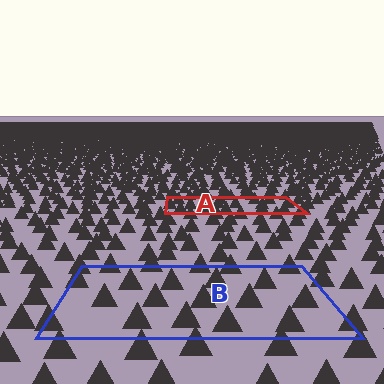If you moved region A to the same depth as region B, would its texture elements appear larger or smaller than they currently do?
They would appear larger. At a closer depth, the same texture elements are projected at a bigger on-screen size.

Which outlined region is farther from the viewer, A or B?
Region A is farther from the viewer — the texture elements inside it appear smaller and more densely packed.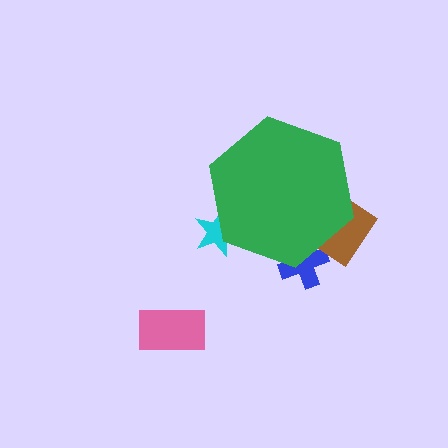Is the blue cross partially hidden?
Yes, the blue cross is partially hidden behind the green hexagon.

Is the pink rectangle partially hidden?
No, the pink rectangle is fully visible.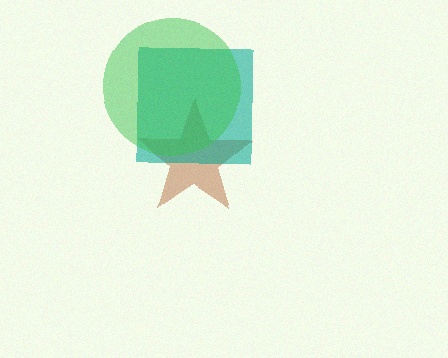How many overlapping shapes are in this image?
There are 3 overlapping shapes in the image.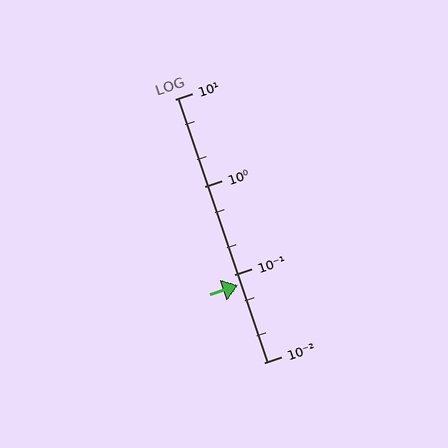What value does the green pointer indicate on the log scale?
The pointer indicates approximately 0.075.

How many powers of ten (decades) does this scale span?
The scale spans 3 decades, from 0.01 to 10.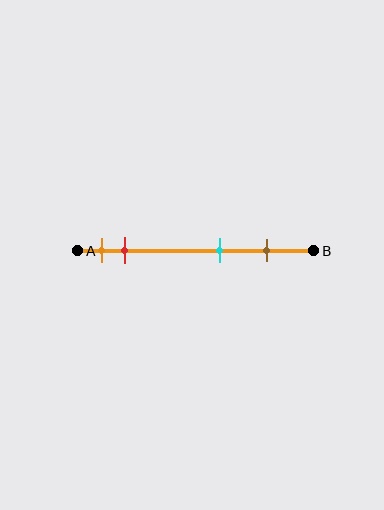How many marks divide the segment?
There are 4 marks dividing the segment.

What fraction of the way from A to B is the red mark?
The red mark is approximately 20% (0.2) of the way from A to B.